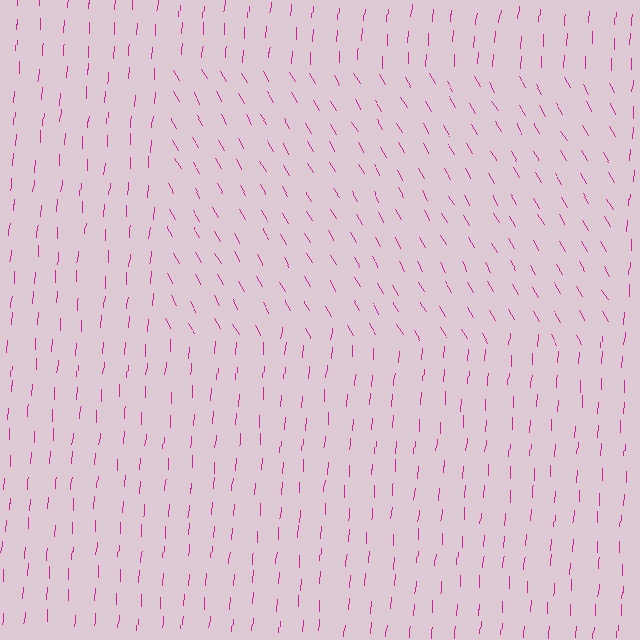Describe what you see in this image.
The image is filled with small magenta line segments. A rectangle region in the image has lines oriented differently from the surrounding lines, creating a visible texture boundary.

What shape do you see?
I see a rectangle.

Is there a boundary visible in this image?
Yes, there is a texture boundary formed by a change in line orientation.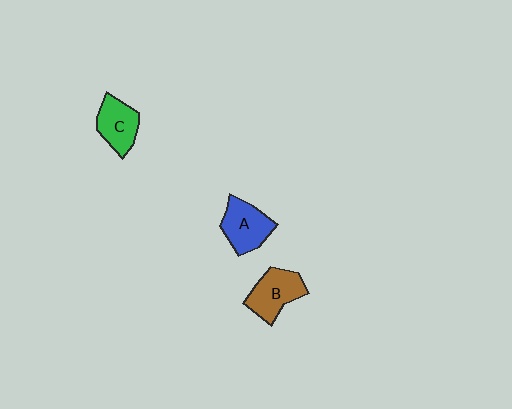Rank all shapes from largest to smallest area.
From largest to smallest: B (brown), A (blue), C (green).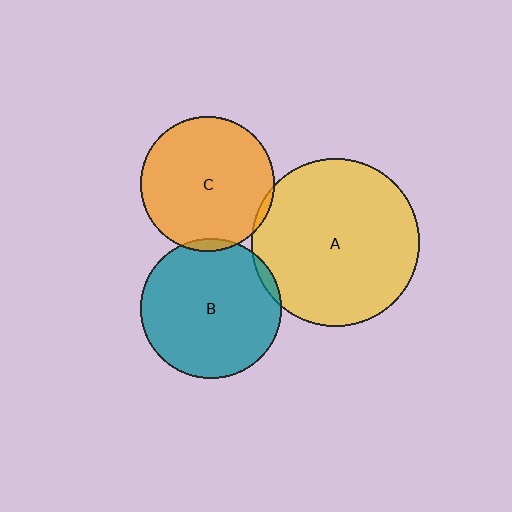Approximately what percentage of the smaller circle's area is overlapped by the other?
Approximately 5%.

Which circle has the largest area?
Circle A (yellow).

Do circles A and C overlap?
Yes.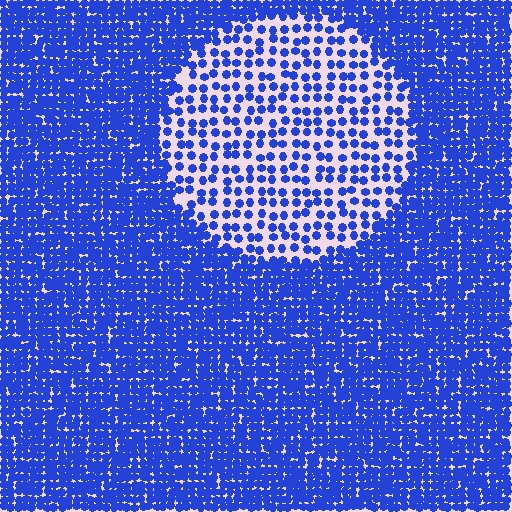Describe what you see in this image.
The image contains small blue elements arranged at two different densities. A circle-shaped region is visible where the elements are less densely packed than the surrounding area.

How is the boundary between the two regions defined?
The boundary is defined by a change in element density (approximately 2.5x ratio). All elements are the same color, size, and shape.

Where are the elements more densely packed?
The elements are more densely packed outside the circle boundary.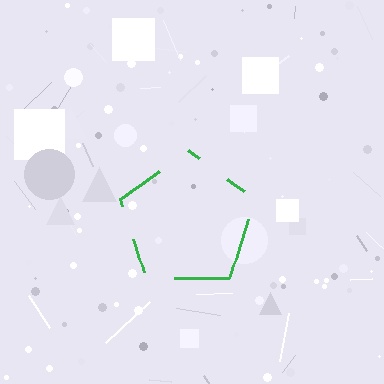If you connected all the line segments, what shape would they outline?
They would outline a pentagon.